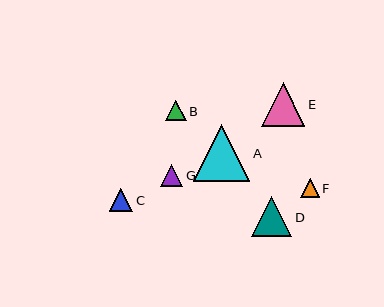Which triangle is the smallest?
Triangle F is the smallest with a size of approximately 18 pixels.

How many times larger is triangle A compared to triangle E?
Triangle A is approximately 1.3 times the size of triangle E.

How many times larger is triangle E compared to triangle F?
Triangle E is approximately 2.4 times the size of triangle F.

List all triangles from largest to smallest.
From largest to smallest: A, E, D, C, G, B, F.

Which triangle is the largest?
Triangle A is the largest with a size of approximately 57 pixels.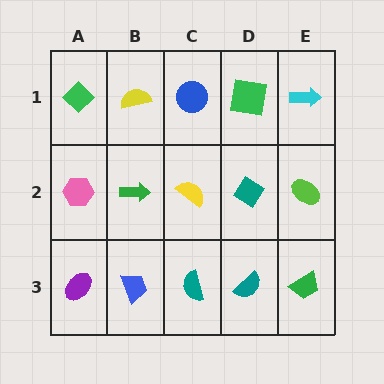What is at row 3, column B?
A blue trapezoid.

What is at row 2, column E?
A lime ellipse.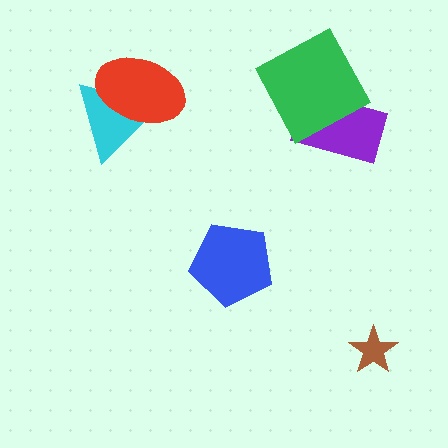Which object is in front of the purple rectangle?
The green square is in front of the purple rectangle.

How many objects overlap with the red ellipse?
1 object overlaps with the red ellipse.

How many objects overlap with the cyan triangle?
1 object overlaps with the cyan triangle.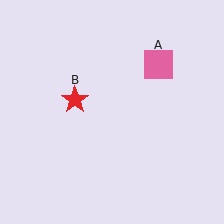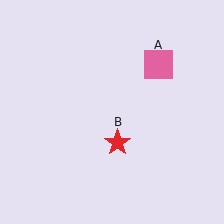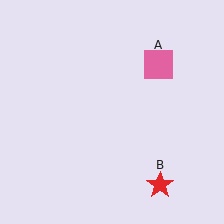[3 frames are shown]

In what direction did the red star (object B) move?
The red star (object B) moved down and to the right.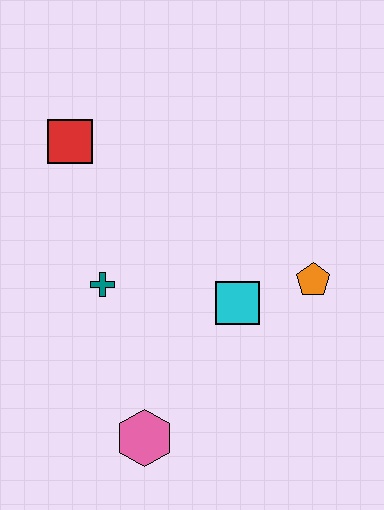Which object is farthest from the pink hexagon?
The red square is farthest from the pink hexagon.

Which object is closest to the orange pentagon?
The cyan square is closest to the orange pentagon.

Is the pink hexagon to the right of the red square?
Yes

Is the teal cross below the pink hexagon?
No